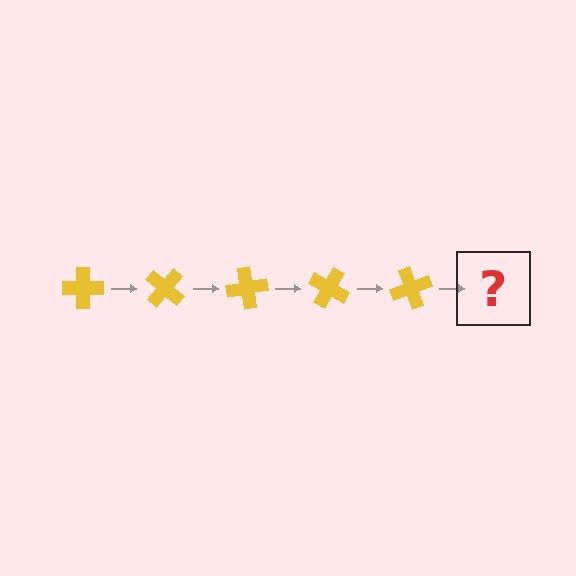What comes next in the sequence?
The next element should be a yellow cross rotated 200 degrees.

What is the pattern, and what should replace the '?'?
The pattern is that the cross rotates 40 degrees each step. The '?' should be a yellow cross rotated 200 degrees.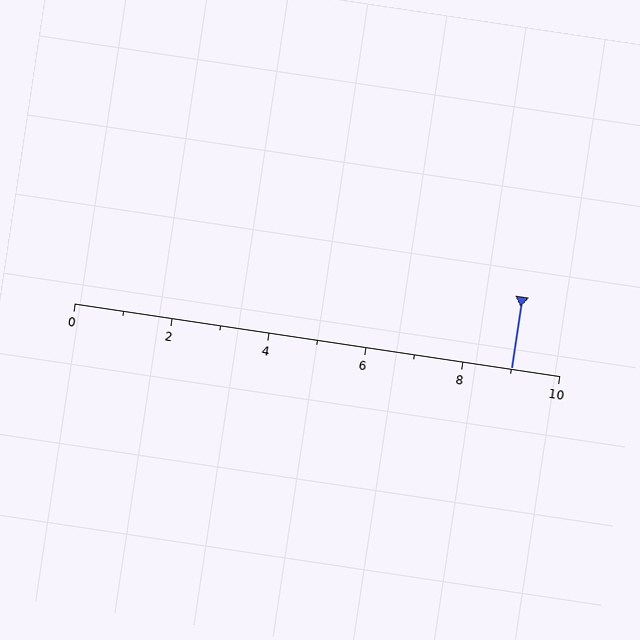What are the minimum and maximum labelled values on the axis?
The axis runs from 0 to 10.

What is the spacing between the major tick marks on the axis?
The major ticks are spaced 2 apart.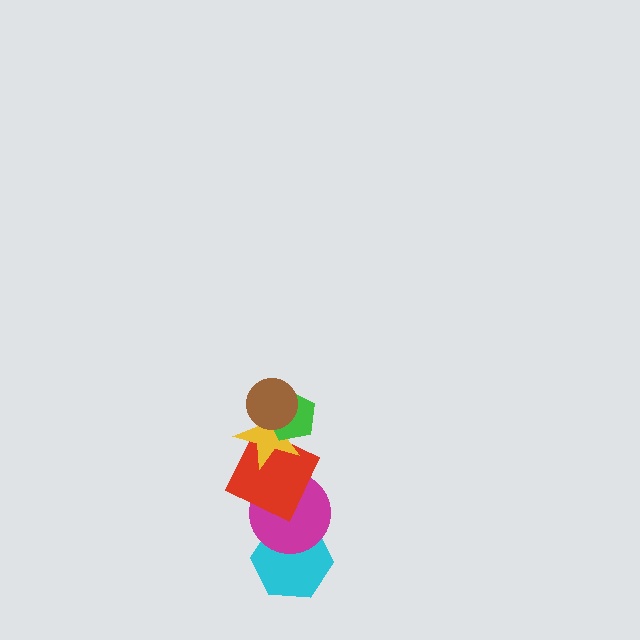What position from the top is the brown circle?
The brown circle is 1st from the top.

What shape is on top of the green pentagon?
The brown circle is on top of the green pentagon.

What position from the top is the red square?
The red square is 4th from the top.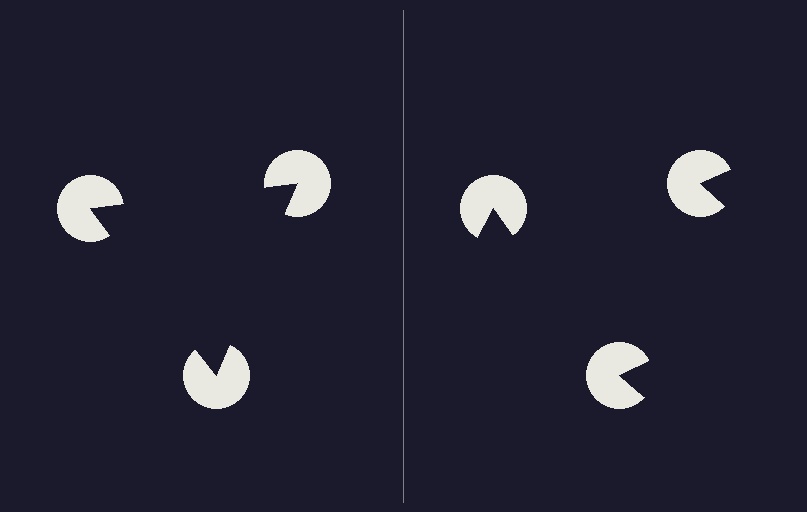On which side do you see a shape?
An illusory triangle appears on the left side. On the right side the wedge cuts are rotated, so no coherent shape forms.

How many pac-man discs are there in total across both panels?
6 — 3 on each side.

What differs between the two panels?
The pac-man discs are positioned identically on both sides; only the wedge orientations differ. On the left they align to a triangle; on the right they are misaligned.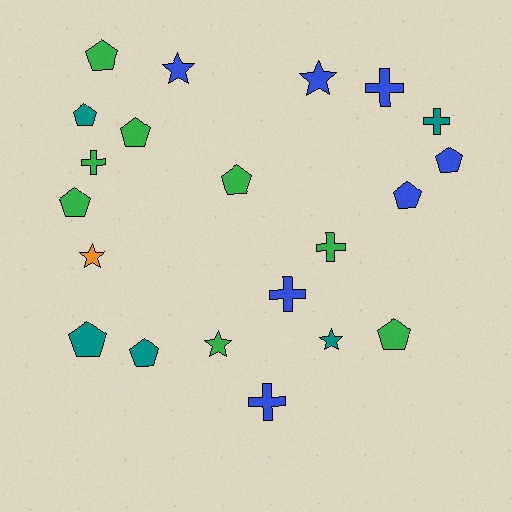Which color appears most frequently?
Green, with 8 objects.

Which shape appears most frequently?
Pentagon, with 10 objects.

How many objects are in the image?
There are 21 objects.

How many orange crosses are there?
There are no orange crosses.